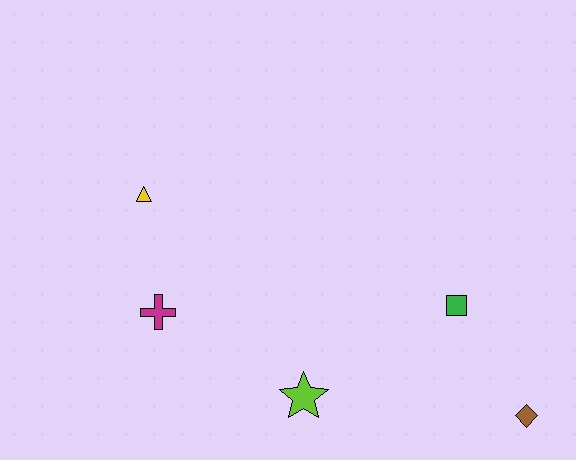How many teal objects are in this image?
There are no teal objects.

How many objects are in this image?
There are 5 objects.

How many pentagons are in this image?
There are no pentagons.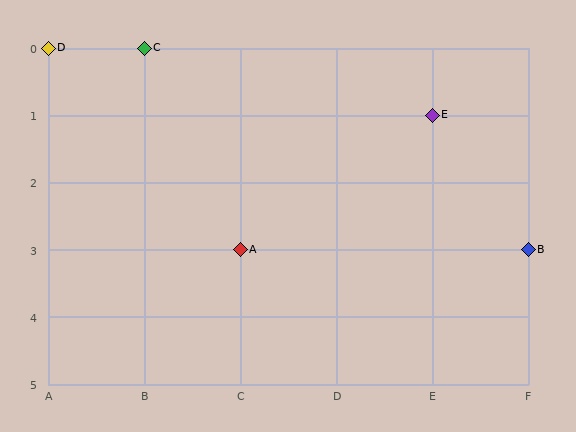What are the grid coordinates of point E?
Point E is at grid coordinates (E, 1).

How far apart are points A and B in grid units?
Points A and B are 3 columns apart.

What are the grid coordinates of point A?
Point A is at grid coordinates (C, 3).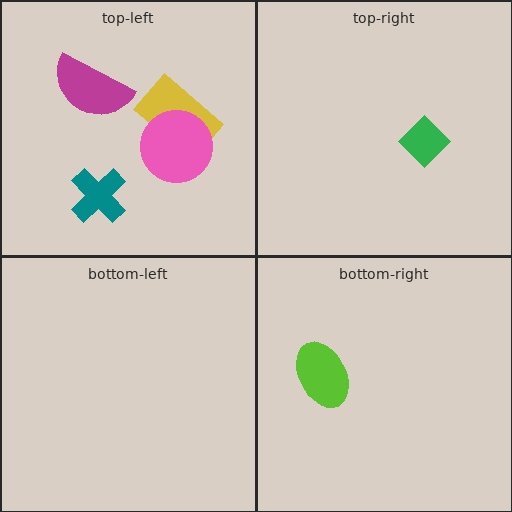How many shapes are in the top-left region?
4.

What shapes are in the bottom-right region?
The lime ellipse.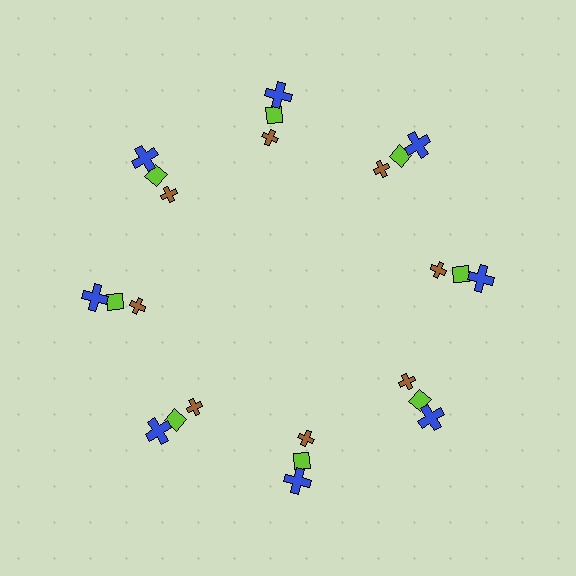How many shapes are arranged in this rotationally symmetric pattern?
There are 24 shapes, arranged in 8 groups of 3.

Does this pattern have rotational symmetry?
Yes, this pattern has 8-fold rotational symmetry. It looks the same after rotating 45 degrees around the center.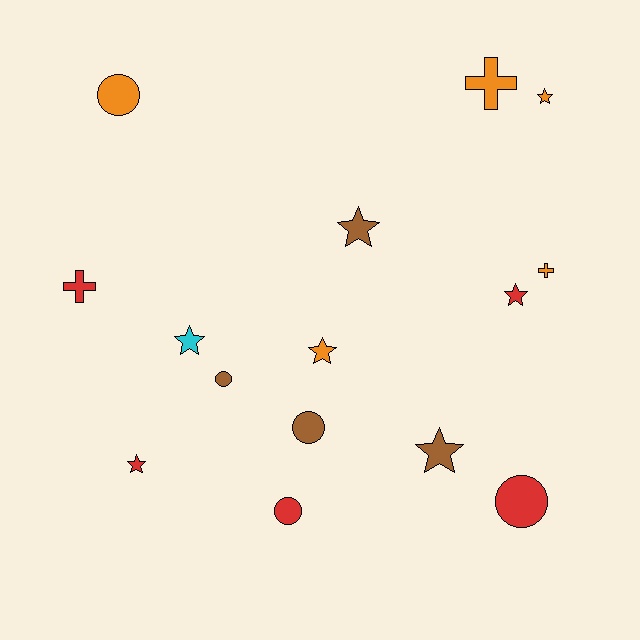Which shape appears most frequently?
Star, with 7 objects.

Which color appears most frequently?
Red, with 5 objects.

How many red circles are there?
There are 2 red circles.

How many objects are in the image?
There are 15 objects.